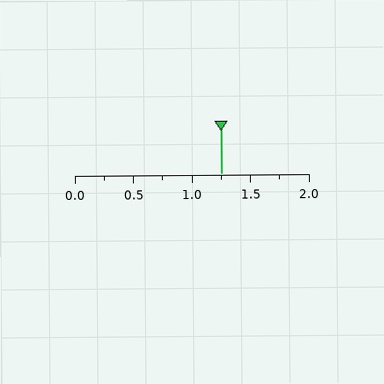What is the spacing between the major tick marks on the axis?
The major ticks are spaced 0.5 apart.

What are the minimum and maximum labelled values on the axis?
The axis runs from 0.0 to 2.0.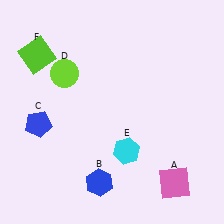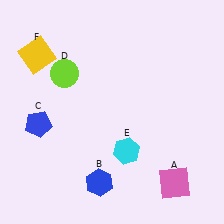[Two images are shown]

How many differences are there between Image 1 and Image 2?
There is 1 difference between the two images.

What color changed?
The square (F) changed from lime in Image 1 to yellow in Image 2.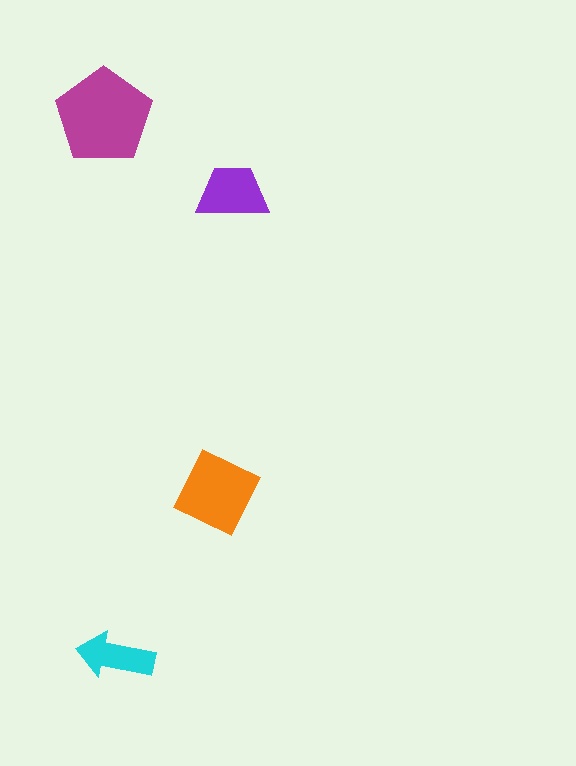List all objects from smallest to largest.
The cyan arrow, the purple trapezoid, the orange diamond, the magenta pentagon.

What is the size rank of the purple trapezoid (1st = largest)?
3rd.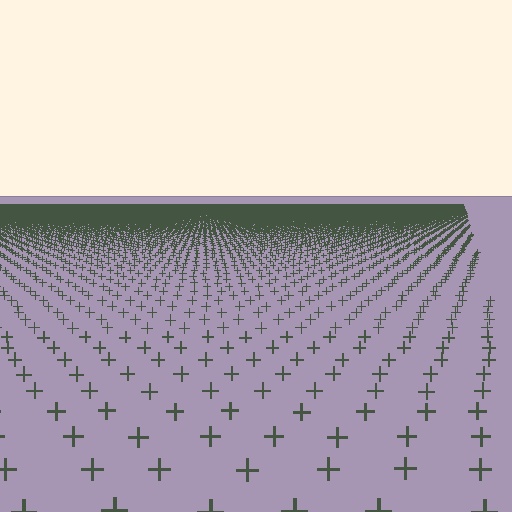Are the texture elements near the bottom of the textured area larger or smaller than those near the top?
Larger. Near the bottom, elements are closer to the viewer and appear at a bigger on-screen size.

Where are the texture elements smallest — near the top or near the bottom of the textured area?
Near the top.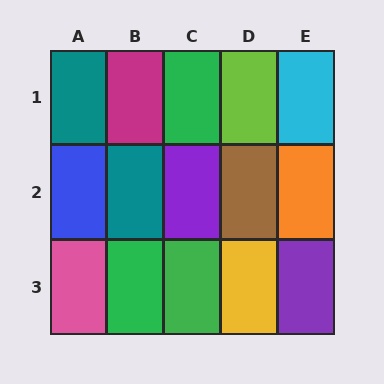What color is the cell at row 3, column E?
Purple.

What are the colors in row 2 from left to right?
Blue, teal, purple, brown, orange.